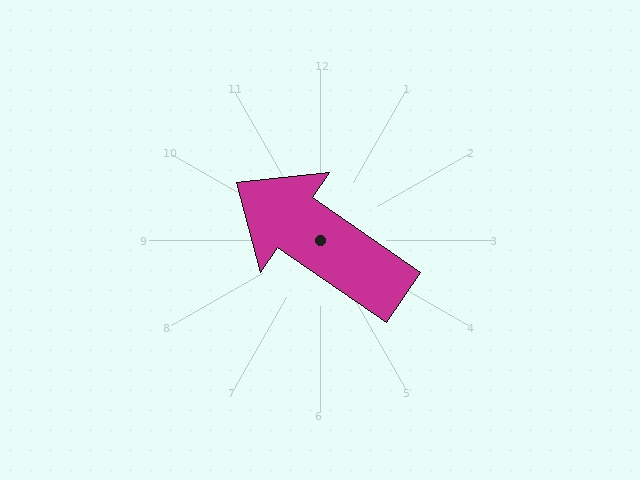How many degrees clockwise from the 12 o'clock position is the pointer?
Approximately 305 degrees.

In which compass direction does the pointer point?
Northwest.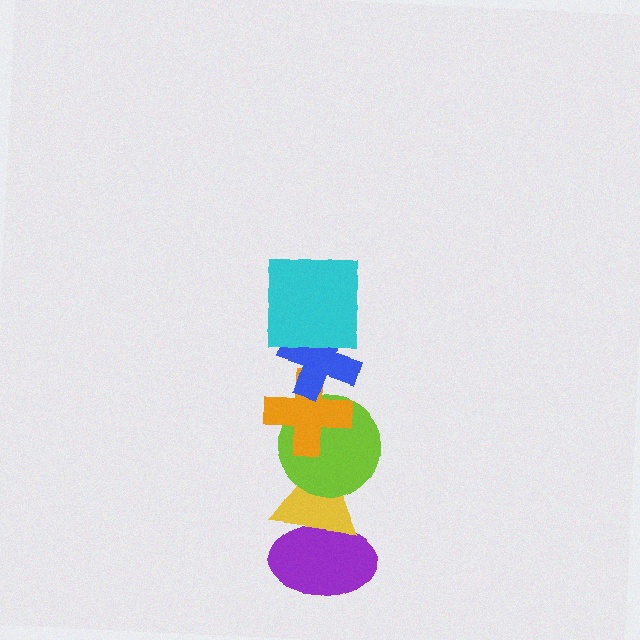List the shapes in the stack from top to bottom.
From top to bottom: the cyan square, the blue cross, the orange cross, the lime circle, the yellow triangle, the purple ellipse.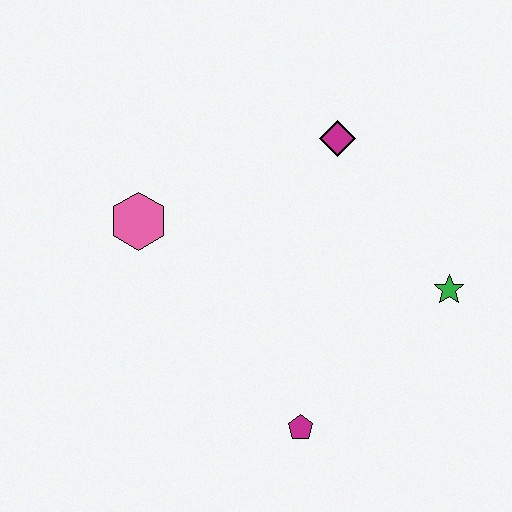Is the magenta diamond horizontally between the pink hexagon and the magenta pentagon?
No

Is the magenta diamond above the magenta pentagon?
Yes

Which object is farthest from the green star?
The pink hexagon is farthest from the green star.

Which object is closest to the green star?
The magenta diamond is closest to the green star.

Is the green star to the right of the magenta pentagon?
Yes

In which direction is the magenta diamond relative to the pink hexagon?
The magenta diamond is to the right of the pink hexagon.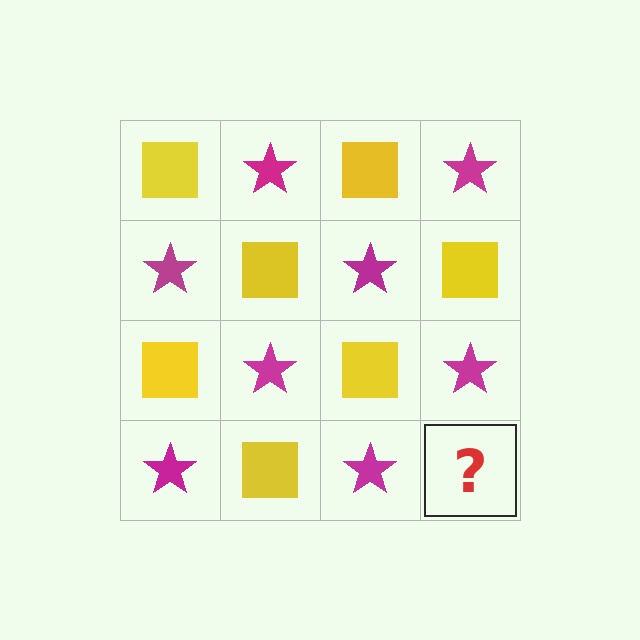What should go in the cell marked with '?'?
The missing cell should contain a yellow square.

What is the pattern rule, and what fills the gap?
The rule is that it alternates yellow square and magenta star in a checkerboard pattern. The gap should be filled with a yellow square.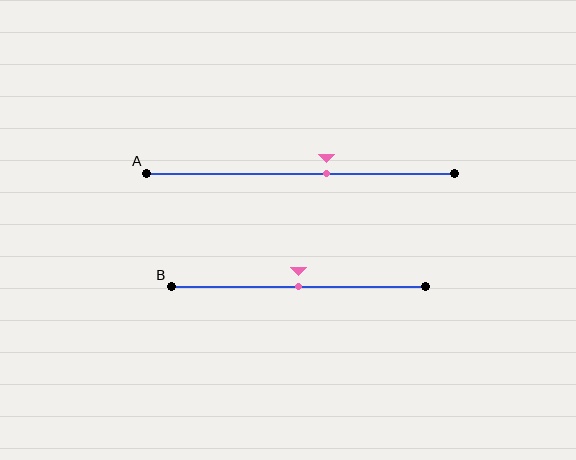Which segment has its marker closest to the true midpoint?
Segment B has its marker closest to the true midpoint.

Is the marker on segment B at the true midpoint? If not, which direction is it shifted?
Yes, the marker on segment B is at the true midpoint.